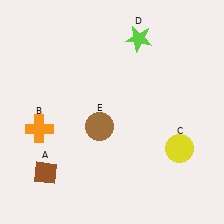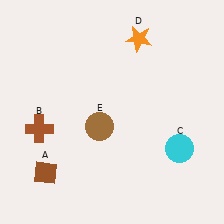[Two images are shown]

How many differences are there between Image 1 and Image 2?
There are 3 differences between the two images.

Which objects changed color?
B changed from orange to brown. C changed from yellow to cyan. D changed from lime to orange.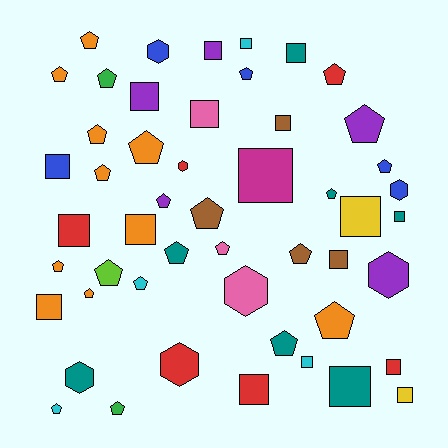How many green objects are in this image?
There are 2 green objects.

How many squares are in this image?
There are 19 squares.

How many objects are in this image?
There are 50 objects.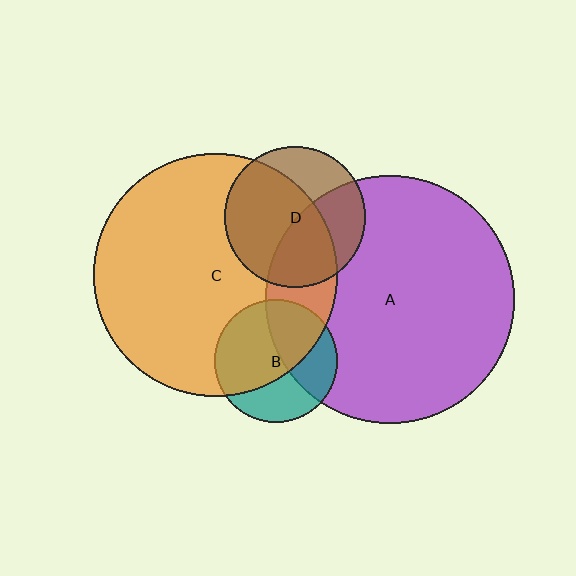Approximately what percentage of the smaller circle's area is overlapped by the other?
Approximately 20%.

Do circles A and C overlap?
Yes.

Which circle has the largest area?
Circle A (purple).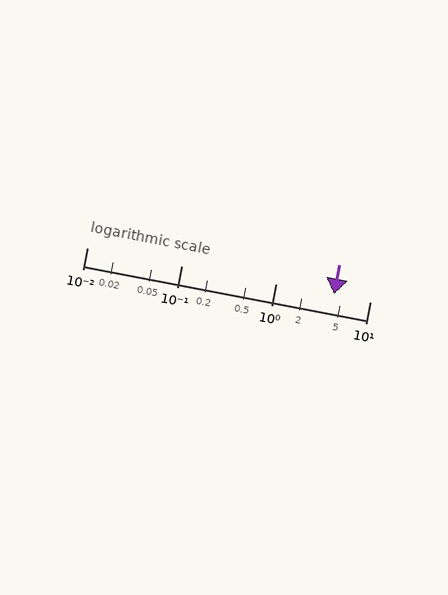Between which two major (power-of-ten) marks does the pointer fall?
The pointer is between 1 and 10.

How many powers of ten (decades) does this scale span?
The scale spans 3 decades, from 0.01 to 10.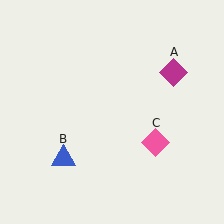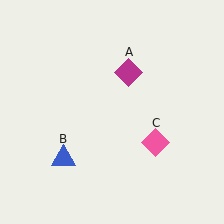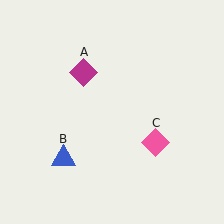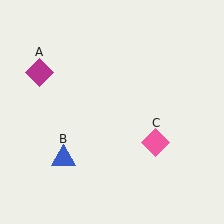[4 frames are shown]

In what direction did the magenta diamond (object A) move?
The magenta diamond (object A) moved left.